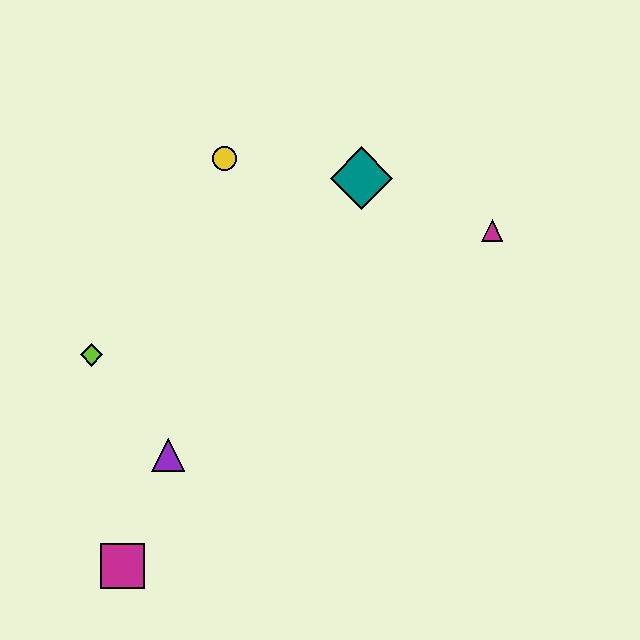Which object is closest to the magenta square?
The purple triangle is closest to the magenta square.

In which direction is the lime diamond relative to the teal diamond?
The lime diamond is to the left of the teal diamond.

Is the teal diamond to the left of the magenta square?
No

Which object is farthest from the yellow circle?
The magenta square is farthest from the yellow circle.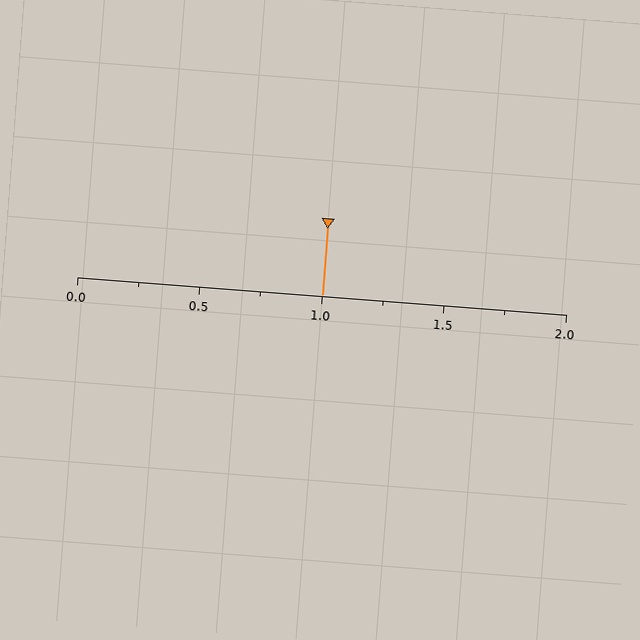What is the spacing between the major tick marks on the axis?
The major ticks are spaced 0.5 apart.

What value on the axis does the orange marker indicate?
The marker indicates approximately 1.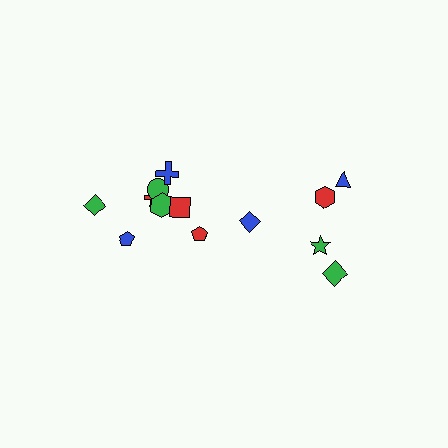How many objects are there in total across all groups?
There are 13 objects.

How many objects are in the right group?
There are 5 objects.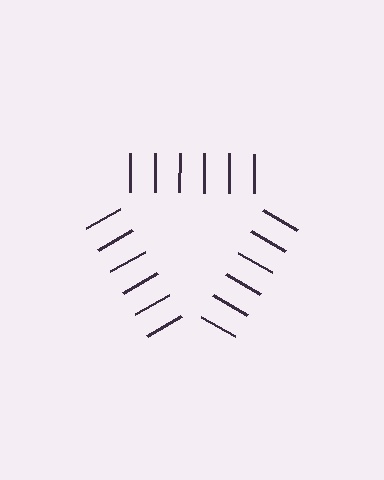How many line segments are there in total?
18 — 6 along each of the 3 edges.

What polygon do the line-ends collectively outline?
An illusory triangle — the line segments terminate on its edges but no continuous stroke is drawn.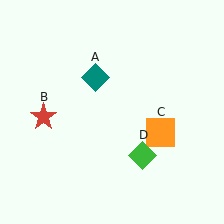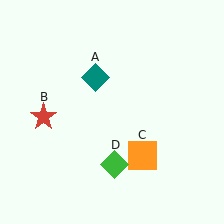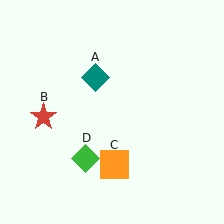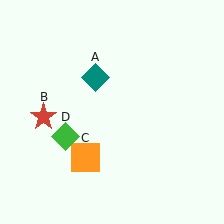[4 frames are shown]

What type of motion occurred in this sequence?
The orange square (object C), green diamond (object D) rotated clockwise around the center of the scene.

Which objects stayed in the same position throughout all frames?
Teal diamond (object A) and red star (object B) remained stationary.